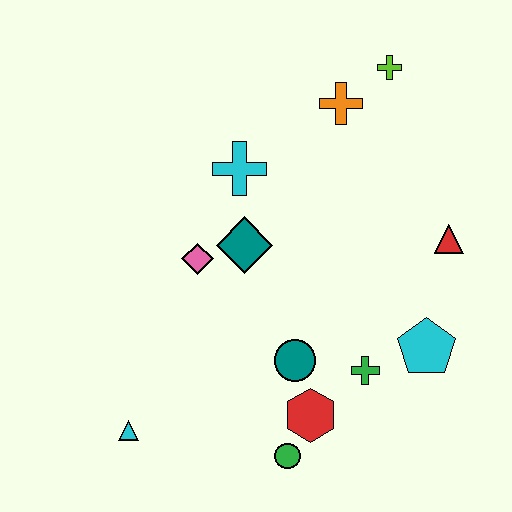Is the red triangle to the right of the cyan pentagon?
Yes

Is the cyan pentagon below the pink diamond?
Yes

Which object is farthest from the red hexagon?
The lime cross is farthest from the red hexagon.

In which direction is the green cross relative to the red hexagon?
The green cross is to the right of the red hexagon.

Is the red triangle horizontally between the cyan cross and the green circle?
No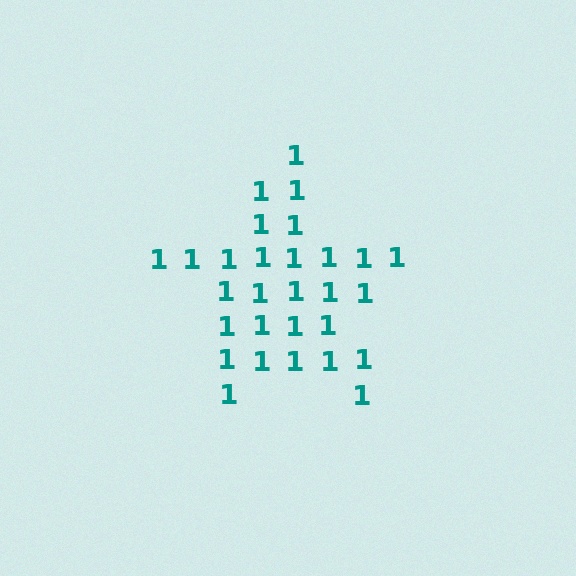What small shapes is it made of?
It is made of small digit 1's.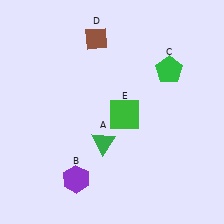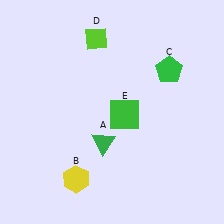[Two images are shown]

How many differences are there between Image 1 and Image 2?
There are 2 differences between the two images.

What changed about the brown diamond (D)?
In Image 1, D is brown. In Image 2, it changed to lime.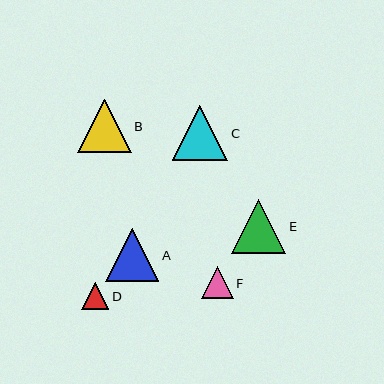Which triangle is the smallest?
Triangle D is the smallest with a size of approximately 28 pixels.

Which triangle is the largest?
Triangle C is the largest with a size of approximately 56 pixels.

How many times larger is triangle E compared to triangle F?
Triangle E is approximately 1.7 times the size of triangle F.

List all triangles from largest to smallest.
From largest to smallest: C, E, B, A, F, D.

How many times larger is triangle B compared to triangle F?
Triangle B is approximately 1.7 times the size of triangle F.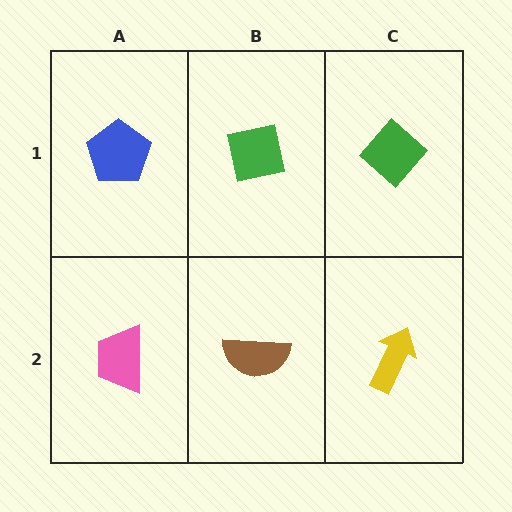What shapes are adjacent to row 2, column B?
A green square (row 1, column B), a pink trapezoid (row 2, column A), a yellow arrow (row 2, column C).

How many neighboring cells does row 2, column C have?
2.